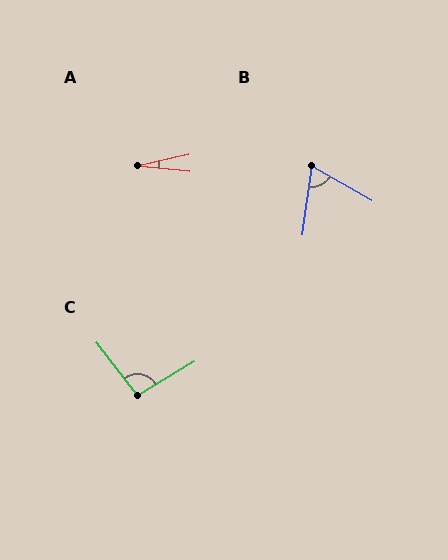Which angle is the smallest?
A, at approximately 19 degrees.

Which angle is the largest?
C, at approximately 97 degrees.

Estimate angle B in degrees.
Approximately 69 degrees.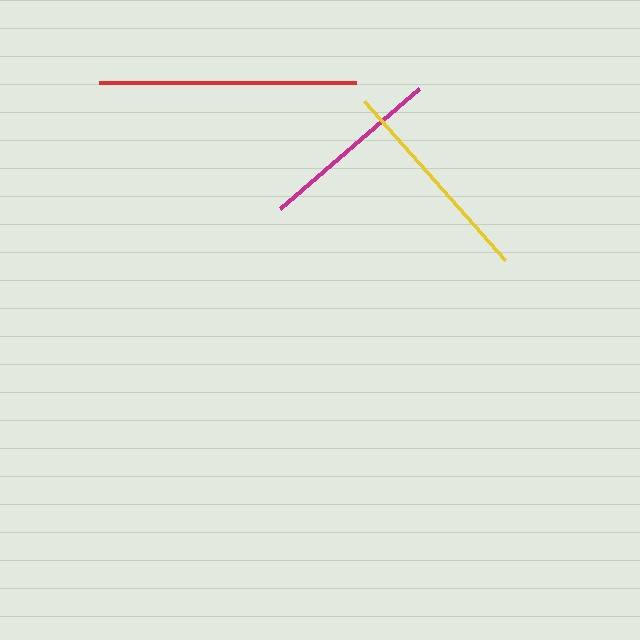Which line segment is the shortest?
The magenta line is the shortest at approximately 184 pixels.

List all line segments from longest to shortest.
From longest to shortest: red, yellow, magenta.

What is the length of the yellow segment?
The yellow segment is approximately 212 pixels long.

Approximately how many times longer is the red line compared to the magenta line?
The red line is approximately 1.4 times the length of the magenta line.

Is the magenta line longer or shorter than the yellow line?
The yellow line is longer than the magenta line.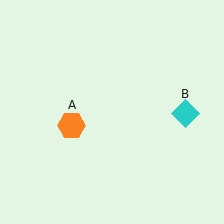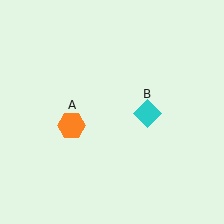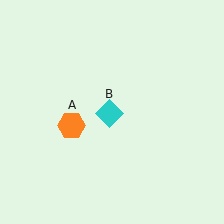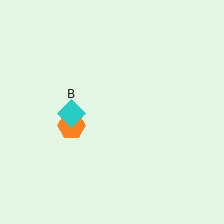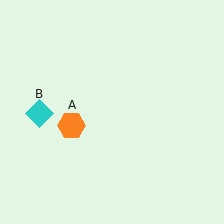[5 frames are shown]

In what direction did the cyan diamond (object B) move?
The cyan diamond (object B) moved left.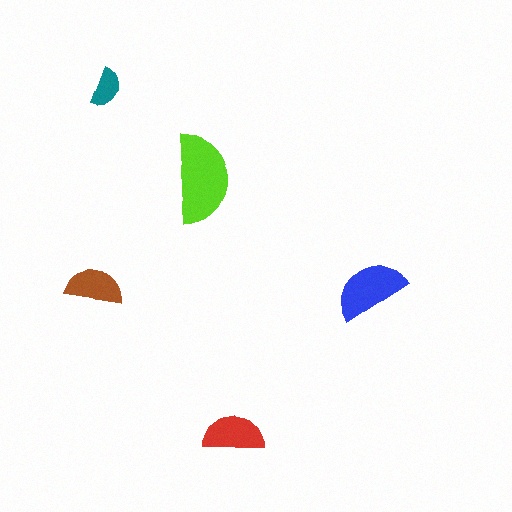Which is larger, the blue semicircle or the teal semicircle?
The blue one.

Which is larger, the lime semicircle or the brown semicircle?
The lime one.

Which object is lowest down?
The red semicircle is bottommost.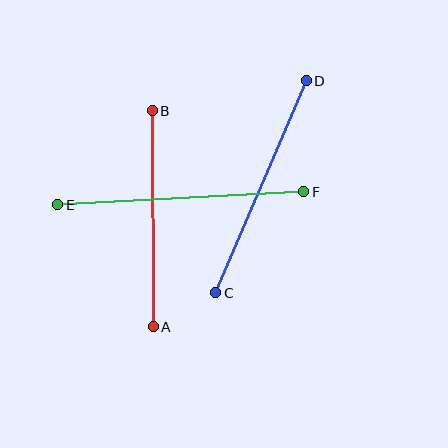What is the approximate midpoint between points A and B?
The midpoint is at approximately (153, 219) pixels.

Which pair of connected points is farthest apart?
Points E and F are farthest apart.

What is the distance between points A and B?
The distance is approximately 216 pixels.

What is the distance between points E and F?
The distance is approximately 246 pixels.